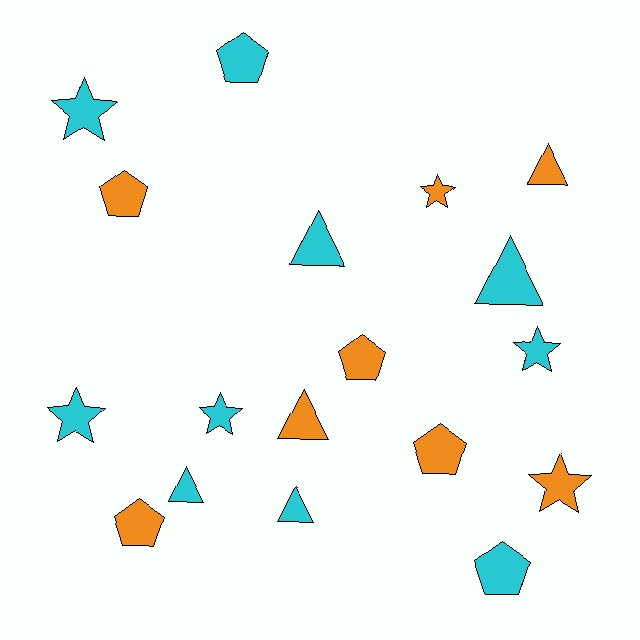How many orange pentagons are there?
There are 4 orange pentagons.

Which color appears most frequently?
Cyan, with 10 objects.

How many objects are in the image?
There are 18 objects.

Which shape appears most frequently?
Triangle, with 6 objects.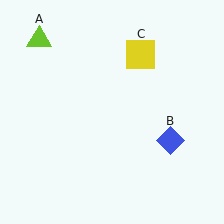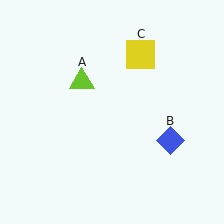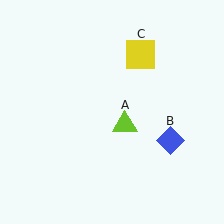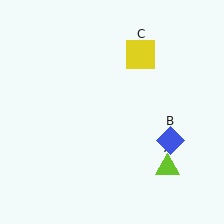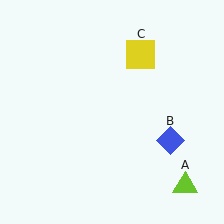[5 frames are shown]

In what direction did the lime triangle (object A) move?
The lime triangle (object A) moved down and to the right.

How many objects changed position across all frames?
1 object changed position: lime triangle (object A).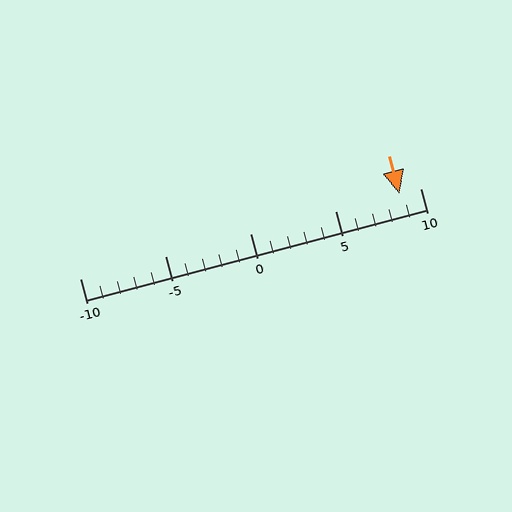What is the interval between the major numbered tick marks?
The major tick marks are spaced 5 units apart.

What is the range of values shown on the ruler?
The ruler shows values from -10 to 10.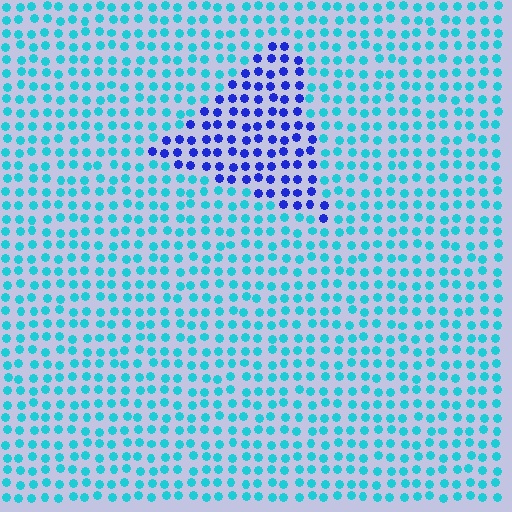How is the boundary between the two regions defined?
The boundary is defined purely by a slight shift in hue (about 53 degrees). Spacing, size, and orientation are identical on both sides.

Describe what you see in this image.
The image is filled with small cyan elements in a uniform arrangement. A triangle-shaped region is visible where the elements are tinted to a slightly different hue, forming a subtle color boundary.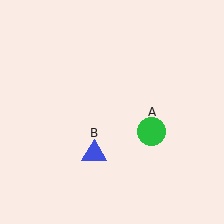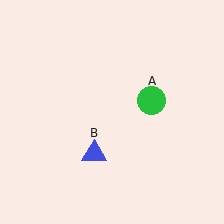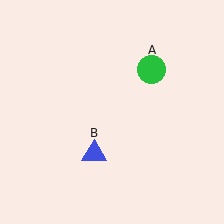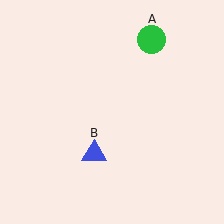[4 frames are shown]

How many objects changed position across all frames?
1 object changed position: green circle (object A).